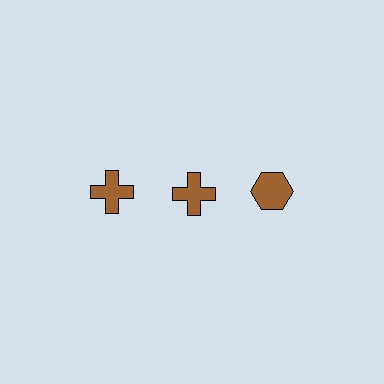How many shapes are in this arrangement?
There are 3 shapes arranged in a grid pattern.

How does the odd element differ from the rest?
It has a different shape: hexagon instead of cross.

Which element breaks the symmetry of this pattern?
The brown hexagon in the top row, center column breaks the symmetry. All other shapes are brown crosses.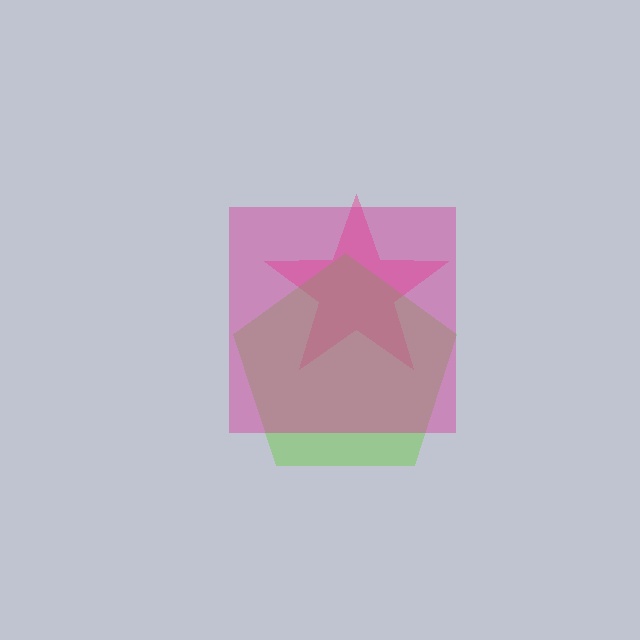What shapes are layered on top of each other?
The layered shapes are: a pink star, a lime pentagon, a magenta square.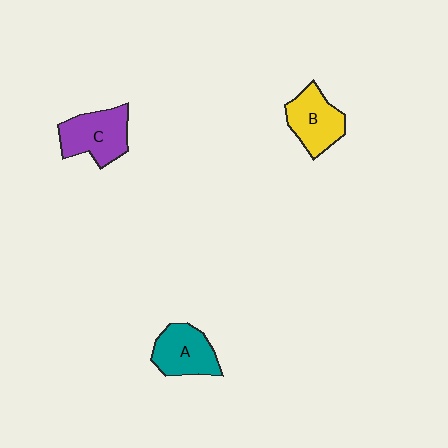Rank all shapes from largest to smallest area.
From largest to smallest: C (purple), A (teal), B (yellow).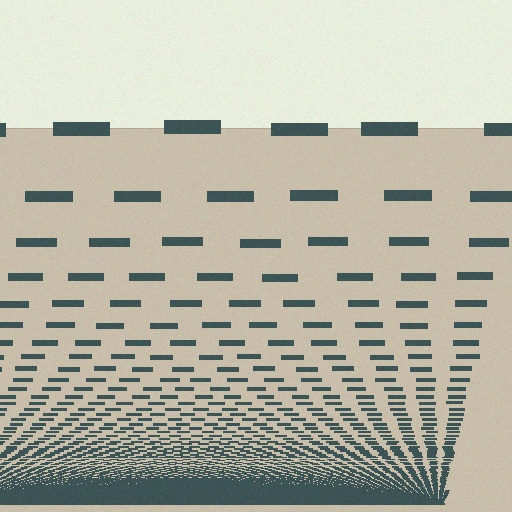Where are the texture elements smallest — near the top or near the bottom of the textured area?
Near the bottom.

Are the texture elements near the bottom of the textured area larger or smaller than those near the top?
Smaller. The gradient is inverted — elements near the bottom are smaller and denser.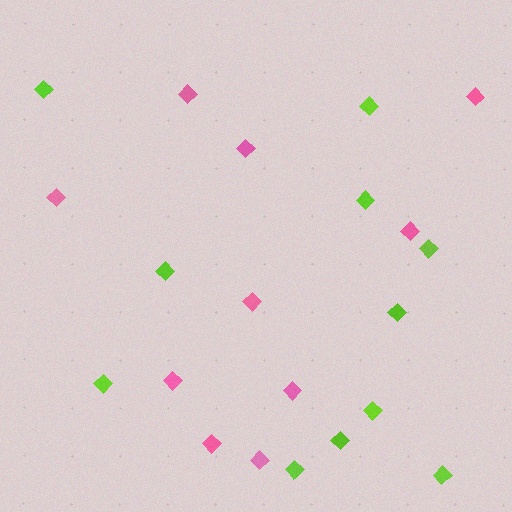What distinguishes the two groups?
There are 2 groups: one group of pink diamonds (10) and one group of lime diamonds (11).